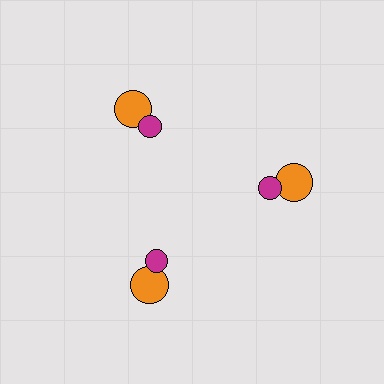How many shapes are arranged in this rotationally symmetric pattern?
There are 6 shapes, arranged in 3 groups of 2.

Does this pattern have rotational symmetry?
Yes, this pattern has 3-fold rotational symmetry. It looks the same after rotating 120 degrees around the center.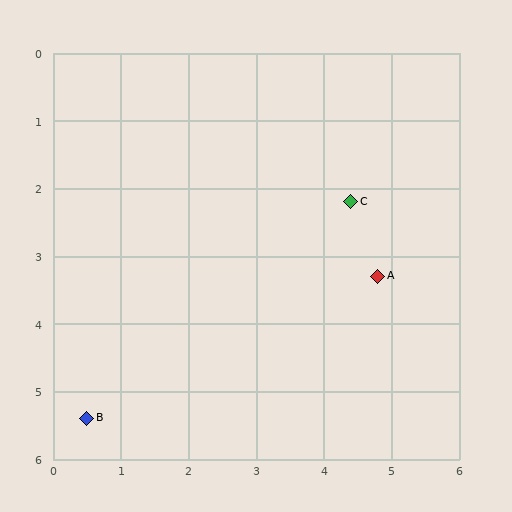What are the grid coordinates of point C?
Point C is at approximately (4.4, 2.2).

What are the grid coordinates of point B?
Point B is at approximately (0.5, 5.4).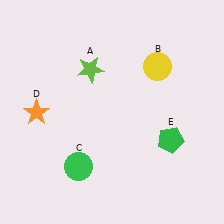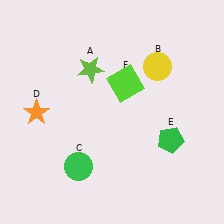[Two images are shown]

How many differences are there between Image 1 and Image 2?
There is 1 difference between the two images.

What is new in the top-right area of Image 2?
A lime square (F) was added in the top-right area of Image 2.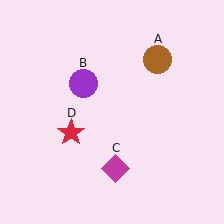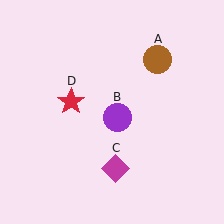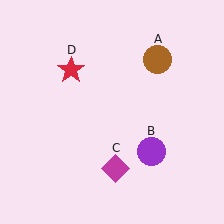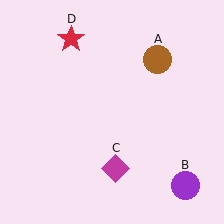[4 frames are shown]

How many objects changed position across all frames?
2 objects changed position: purple circle (object B), red star (object D).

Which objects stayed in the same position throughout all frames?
Brown circle (object A) and magenta diamond (object C) remained stationary.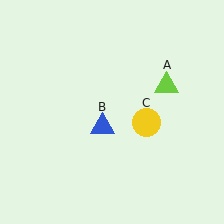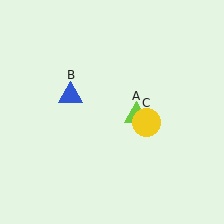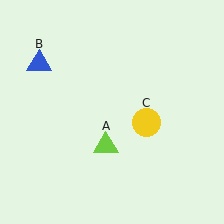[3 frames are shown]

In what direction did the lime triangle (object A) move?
The lime triangle (object A) moved down and to the left.